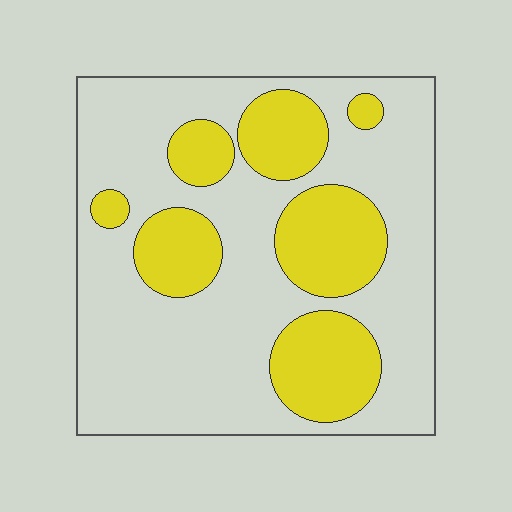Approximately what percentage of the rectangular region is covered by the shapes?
Approximately 30%.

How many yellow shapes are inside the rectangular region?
7.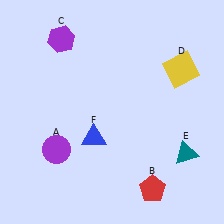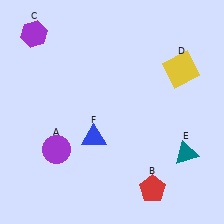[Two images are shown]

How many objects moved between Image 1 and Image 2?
1 object moved between the two images.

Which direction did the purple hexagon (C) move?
The purple hexagon (C) moved left.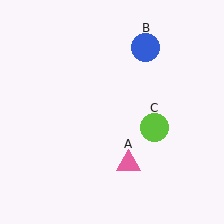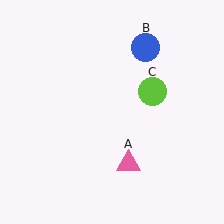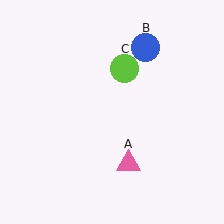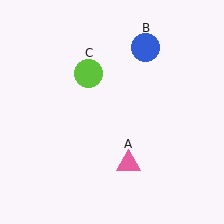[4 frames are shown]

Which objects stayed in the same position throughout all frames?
Pink triangle (object A) and blue circle (object B) remained stationary.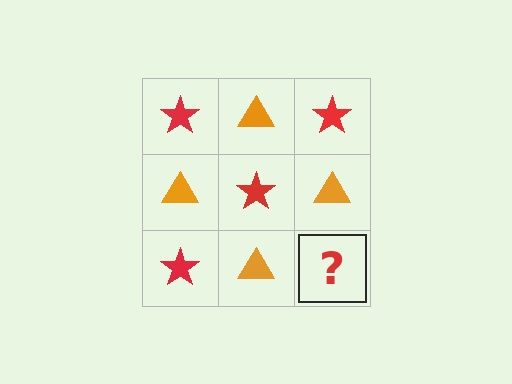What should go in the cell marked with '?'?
The missing cell should contain a red star.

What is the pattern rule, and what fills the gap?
The rule is that it alternates red star and orange triangle in a checkerboard pattern. The gap should be filled with a red star.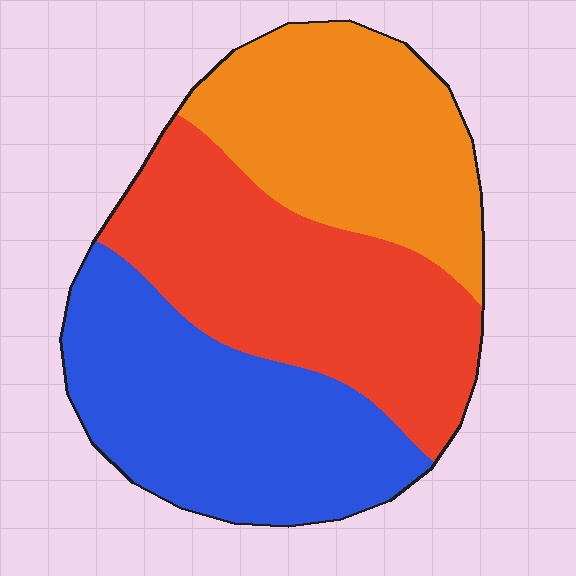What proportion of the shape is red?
Red takes up between a third and a half of the shape.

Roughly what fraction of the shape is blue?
Blue takes up between a quarter and a half of the shape.